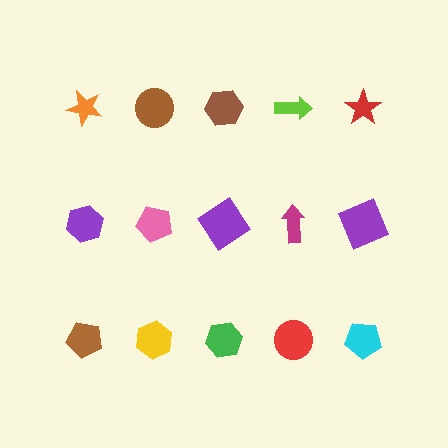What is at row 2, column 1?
A purple hexagon.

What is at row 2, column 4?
A magenta arrow.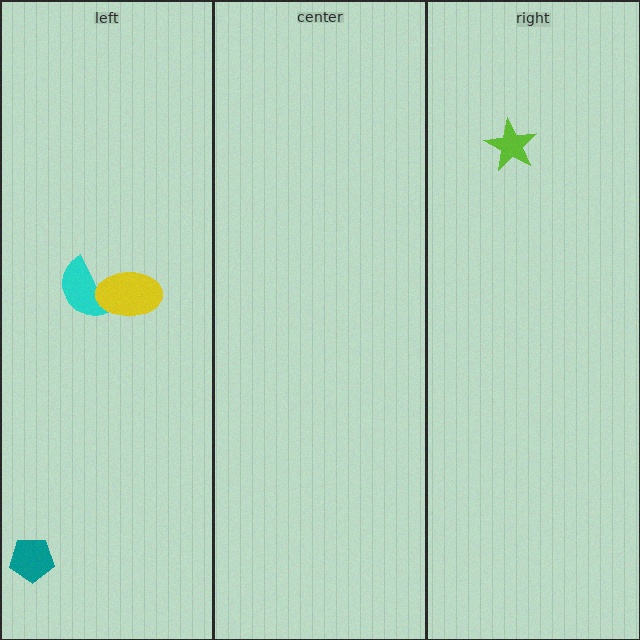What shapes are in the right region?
The lime star.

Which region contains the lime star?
The right region.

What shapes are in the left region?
The cyan semicircle, the yellow ellipse, the teal pentagon.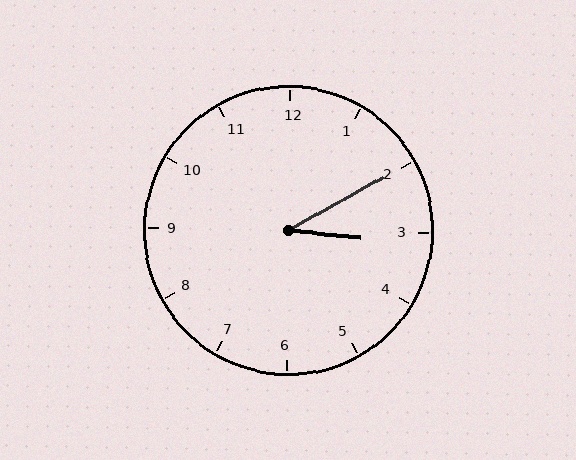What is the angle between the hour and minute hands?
Approximately 35 degrees.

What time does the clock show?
3:10.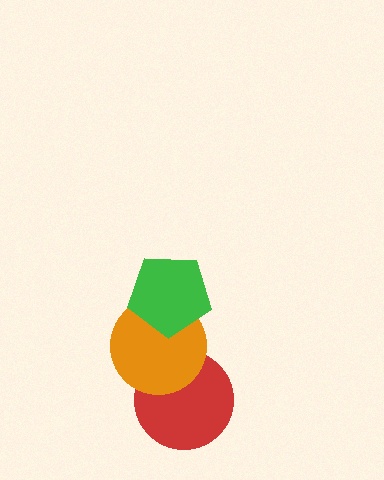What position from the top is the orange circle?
The orange circle is 2nd from the top.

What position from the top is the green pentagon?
The green pentagon is 1st from the top.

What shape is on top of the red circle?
The orange circle is on top of the red circle.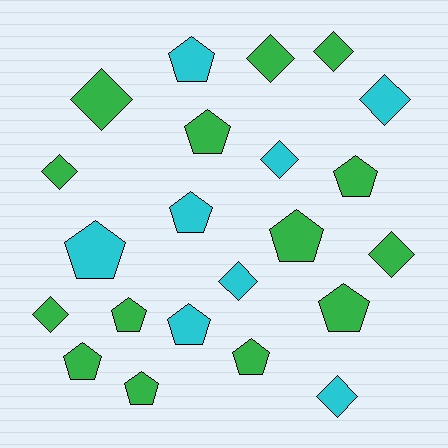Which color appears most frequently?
Green, with 14 objects.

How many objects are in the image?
There are 22 objects.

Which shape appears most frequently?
Pentagon, with 12 objects.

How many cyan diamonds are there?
There are 4 cyan diamonds.